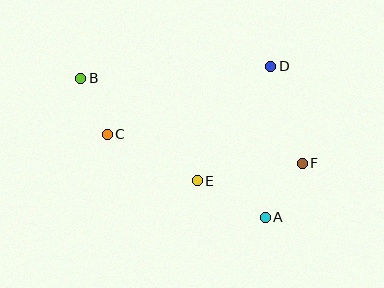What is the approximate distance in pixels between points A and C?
The distance between A and C is approximately 179 pixels.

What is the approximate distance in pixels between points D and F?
The distance between D and F is approximately 102 pixels.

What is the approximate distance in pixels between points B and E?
The distance between B and E is approximately 155 pixels.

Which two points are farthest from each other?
Points B and F are farthest from each other.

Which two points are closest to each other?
Points B and C are closest to each other.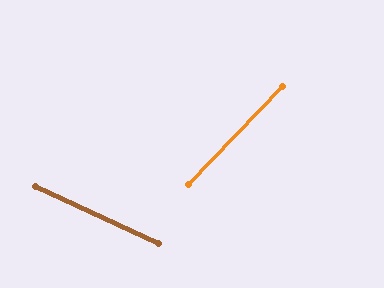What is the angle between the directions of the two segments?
Approximately 71 degrees.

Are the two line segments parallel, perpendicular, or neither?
Neither parallel nor perpendicular — they differ by about 71°.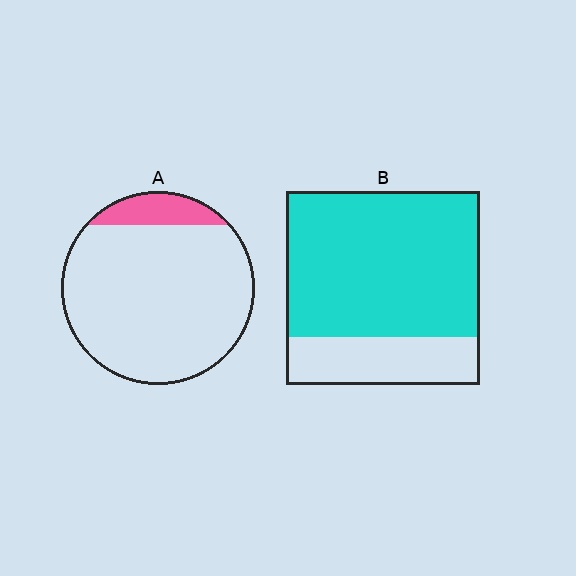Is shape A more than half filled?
No.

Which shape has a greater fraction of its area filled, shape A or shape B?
Shape B.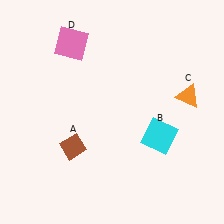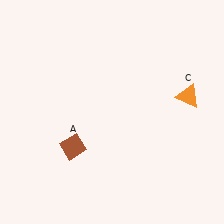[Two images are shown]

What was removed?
The pink square (D), the cyan square (B) were removed in Image 2.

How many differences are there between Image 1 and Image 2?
There are 2 differences between the two images.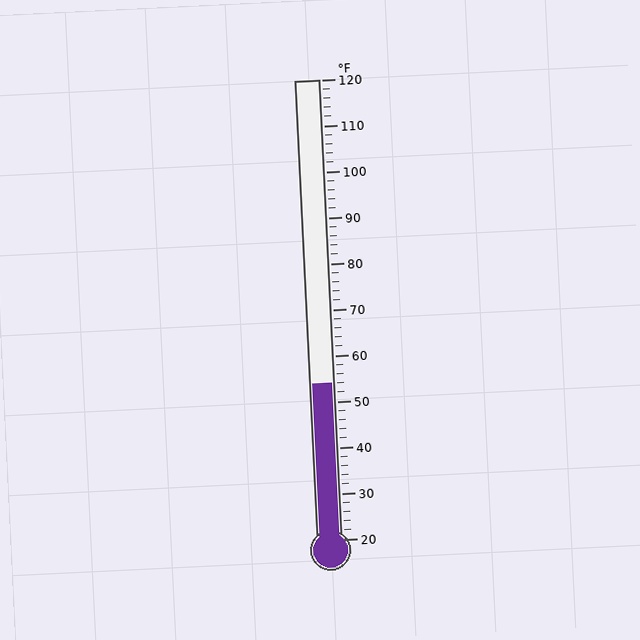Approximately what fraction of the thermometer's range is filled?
The thermometer is filled to approximately 35% of its range.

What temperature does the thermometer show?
The thermometer shows approximately 54°F.